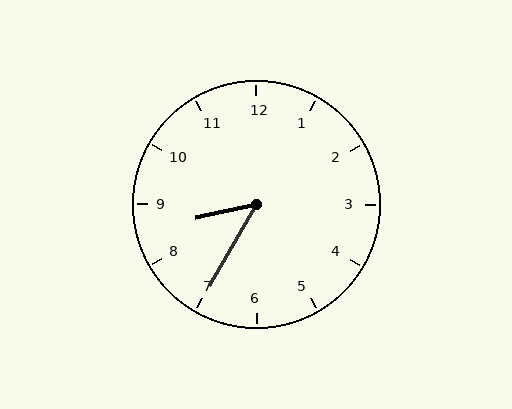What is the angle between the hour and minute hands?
Approximately 48 degrees.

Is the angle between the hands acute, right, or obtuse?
It is acute.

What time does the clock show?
8:35.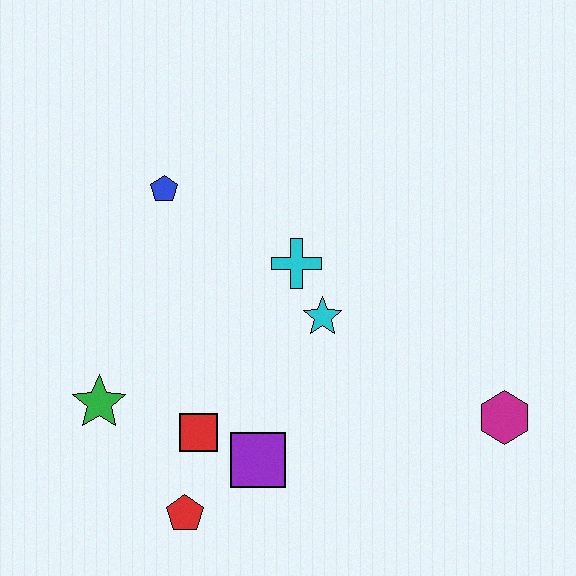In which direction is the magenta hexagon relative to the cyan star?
The magenta hexagon is to the right of the cyan star.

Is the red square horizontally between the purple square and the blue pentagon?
Yes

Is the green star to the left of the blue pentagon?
Yes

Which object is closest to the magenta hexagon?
The cyan star is closest to the magenta hexagon.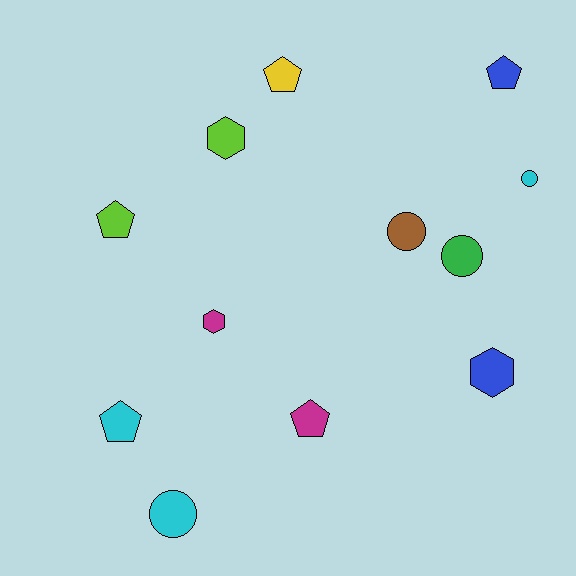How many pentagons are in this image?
There are 5 pentagons.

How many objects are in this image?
There are 12 objects.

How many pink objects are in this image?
There are no pink objects.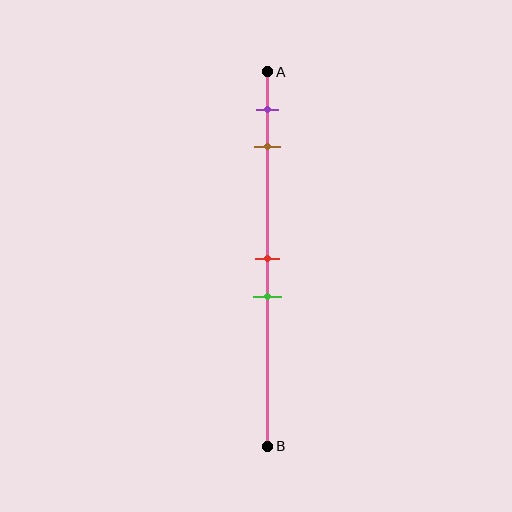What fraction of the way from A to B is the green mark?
The green mark is approximately 60% (0.6) of the way from A to B.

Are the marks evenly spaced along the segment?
No, the marks are not evenly spaced.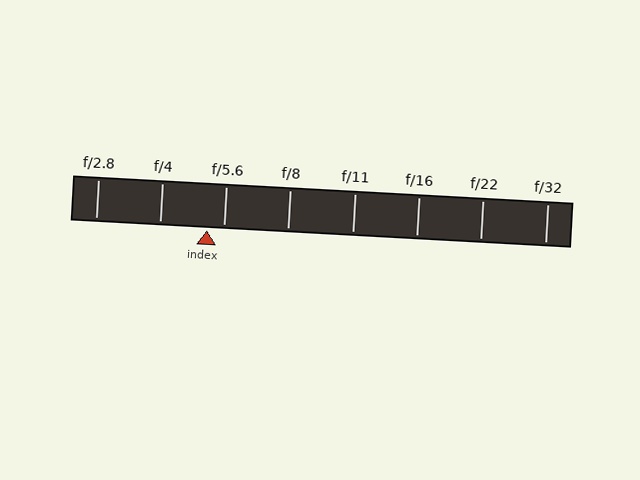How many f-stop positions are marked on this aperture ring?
There are 8 f-stop positions marked.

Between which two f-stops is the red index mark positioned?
The index mark is between f/4 and f/5.6.